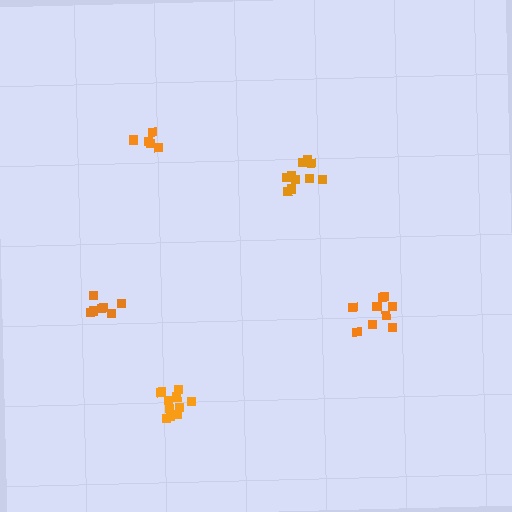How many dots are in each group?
Group 1: 9 dots, Group 2: 7 dots, Group 3: 5 dots, Group 4: 10 dots, Group 5: 10 dots (41 total).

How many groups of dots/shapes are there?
There are 5 groups.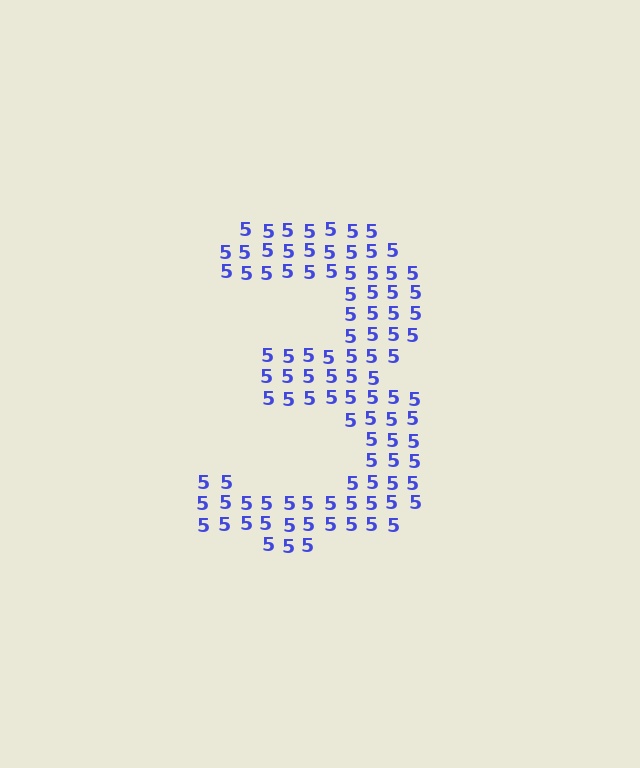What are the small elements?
The small elements are digit 5's.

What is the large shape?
The large shape is the digit 3.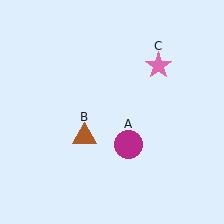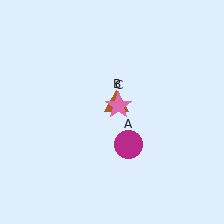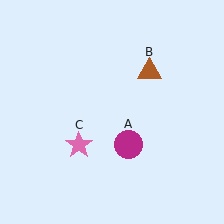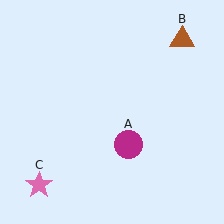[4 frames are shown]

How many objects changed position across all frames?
2 objects changed position: brown triangle (object B), pink star (object C).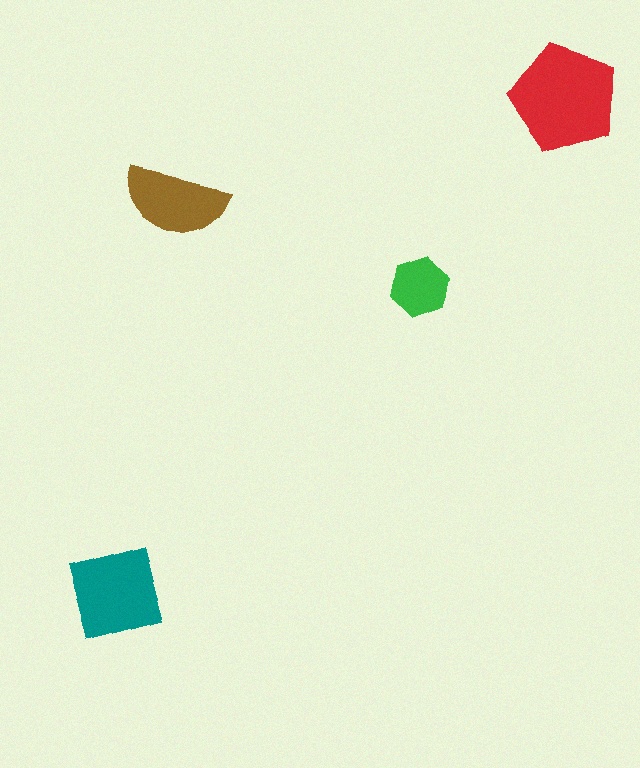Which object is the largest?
The red pentagon.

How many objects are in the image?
There are 4 objects in the image.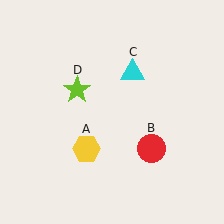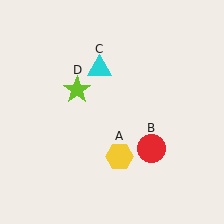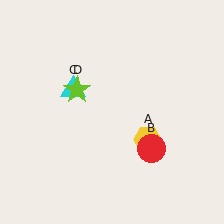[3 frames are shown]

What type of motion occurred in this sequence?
The yellow hexagon (object A), cyan triangle (object C) rotated counterclockwise around the center of the scene.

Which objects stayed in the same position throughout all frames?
Red circle (object B) and lime star (object D) remained stationary.